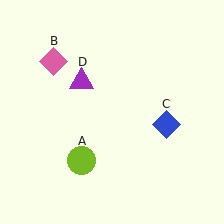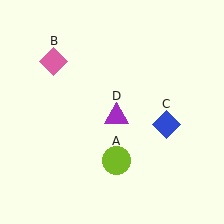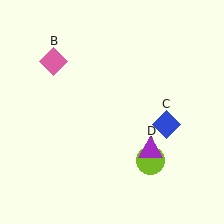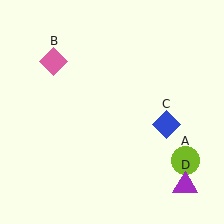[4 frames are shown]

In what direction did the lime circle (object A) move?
The lime circle (object A) moved right.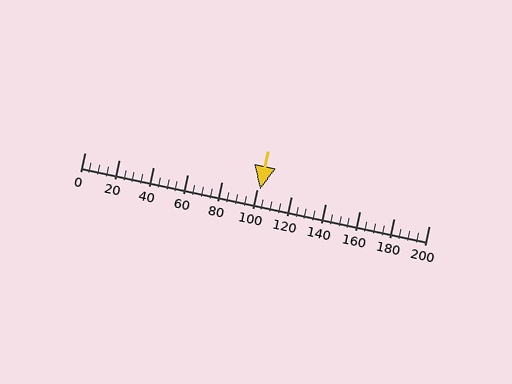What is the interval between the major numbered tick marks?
The major tick marks are spaced 20 units apart.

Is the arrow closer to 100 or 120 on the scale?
The arrow is closer to 100.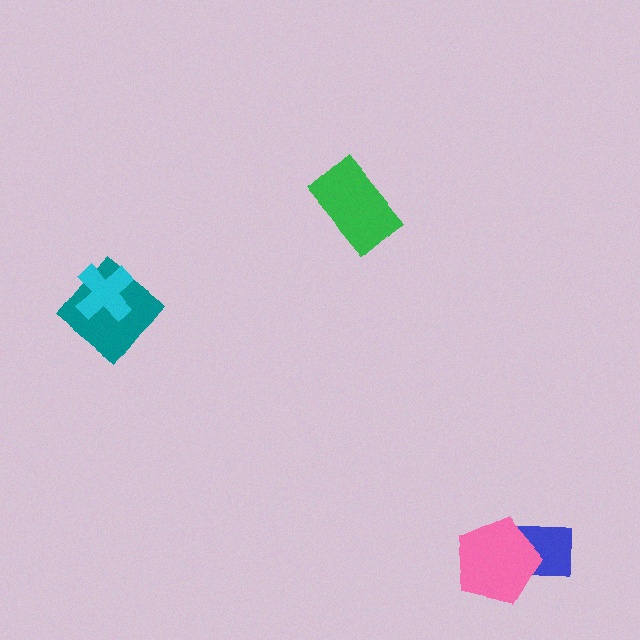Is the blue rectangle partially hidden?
Yes, it is partially covered by another shape.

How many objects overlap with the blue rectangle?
1 object overlaps with the blue rectangle.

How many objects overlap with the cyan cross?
1 object overlaps with the cyan cross.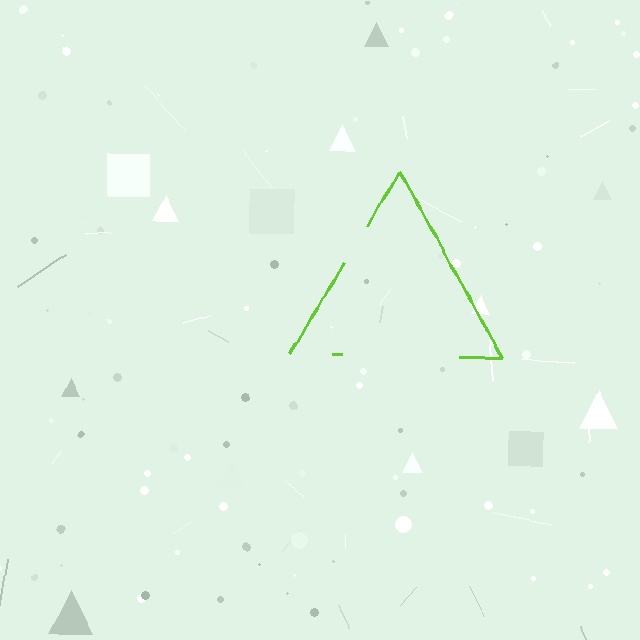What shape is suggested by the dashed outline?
The dashed outline suggests a triangle.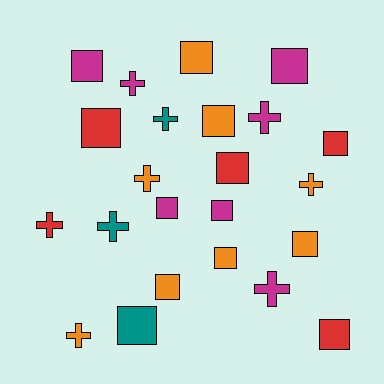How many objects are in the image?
There are 23 objects.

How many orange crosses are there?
There are 3 orange crosses.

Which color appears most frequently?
Orange, with 8 objects.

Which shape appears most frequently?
Square, with 14 objects.